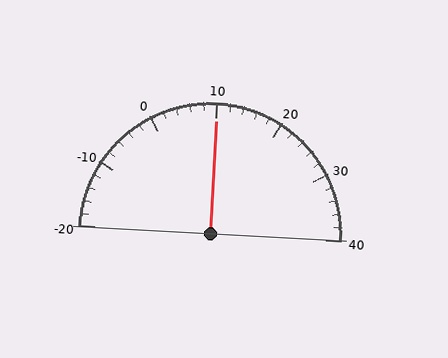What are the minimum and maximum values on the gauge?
The gauge ranges from -20 to 40.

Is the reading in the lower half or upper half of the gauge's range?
The reading is in the upper half of the range (-20 to 40).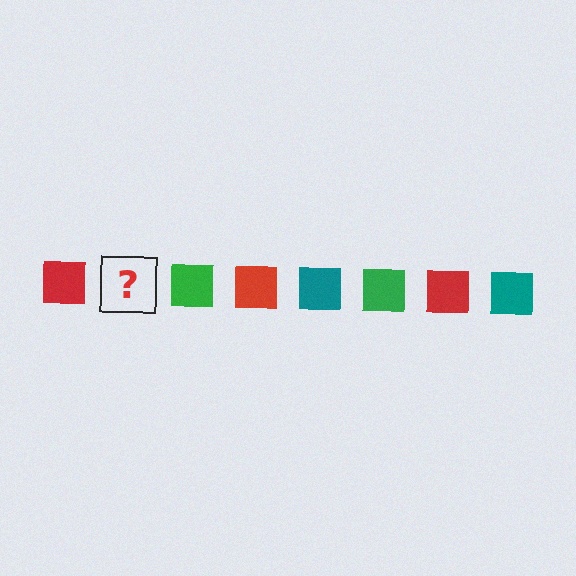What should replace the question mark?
The question mark should be replaced with a teal square.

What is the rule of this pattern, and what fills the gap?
The rule is that the pattern cycles through red, teal, green squares. The gap should be filled with a teal square.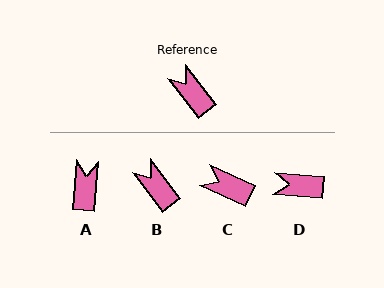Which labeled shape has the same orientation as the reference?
B.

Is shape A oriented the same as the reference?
No, it is off by about 42 degrees.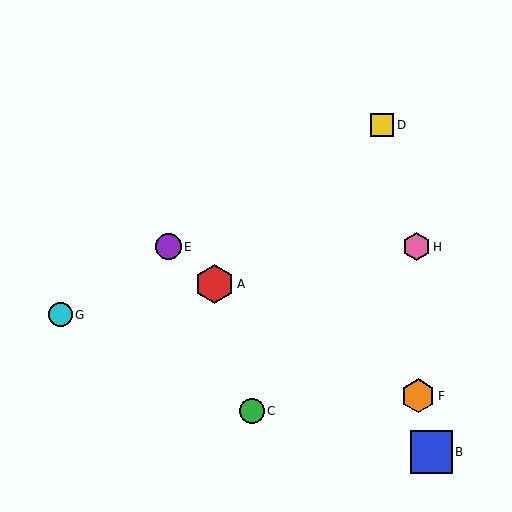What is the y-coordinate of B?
Object B is at y≈452.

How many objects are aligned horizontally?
2 objects (E, H) are aligned horizontally.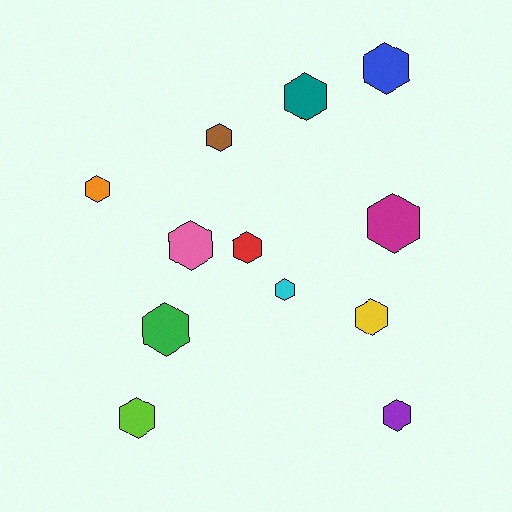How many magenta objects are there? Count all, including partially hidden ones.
There is 1 magenta object.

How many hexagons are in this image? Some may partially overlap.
There are 12 hexagons.